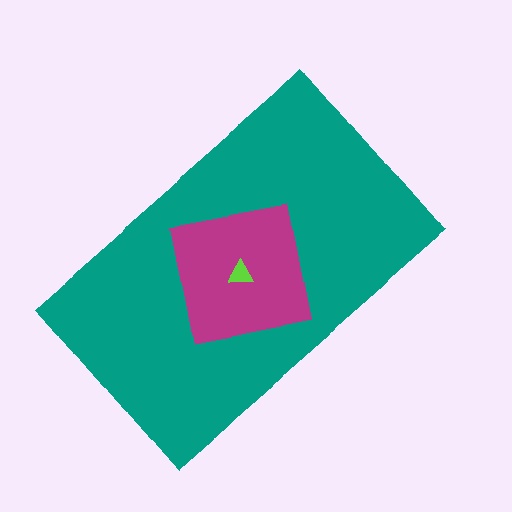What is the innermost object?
The lime triangle.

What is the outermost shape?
The teal rectangle.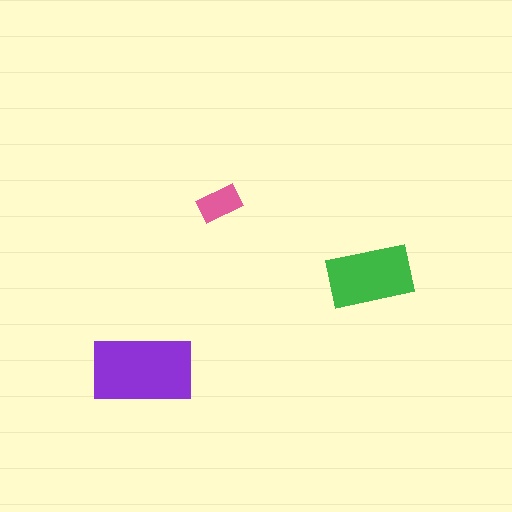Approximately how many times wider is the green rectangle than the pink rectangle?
About 2 times wider.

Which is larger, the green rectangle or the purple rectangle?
The purple one.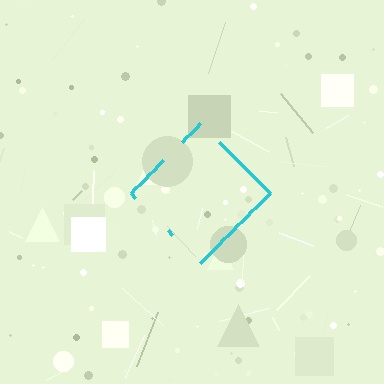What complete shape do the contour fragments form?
The contour fragments form a diamond.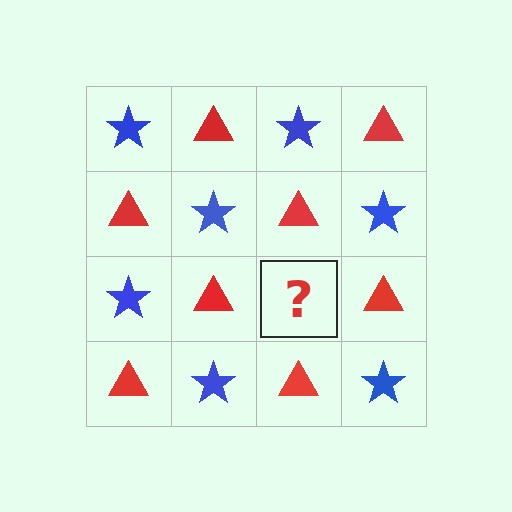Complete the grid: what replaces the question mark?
The question mark should be replaced with a blue star.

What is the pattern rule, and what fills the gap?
The rule is that it alternates blue star and red triangle in a checkerboard pattern. The gap should be filled with a blue star.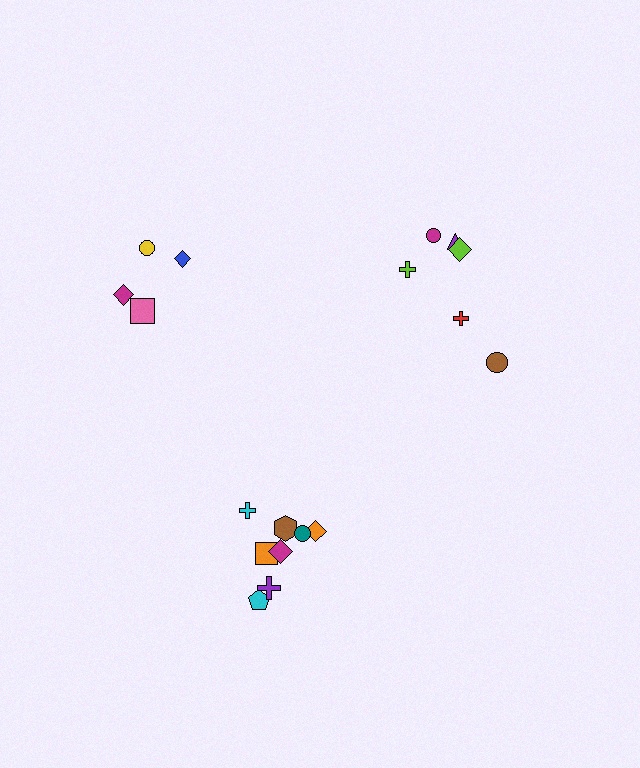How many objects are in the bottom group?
There are 8 objects.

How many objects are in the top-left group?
There are 4 objects.